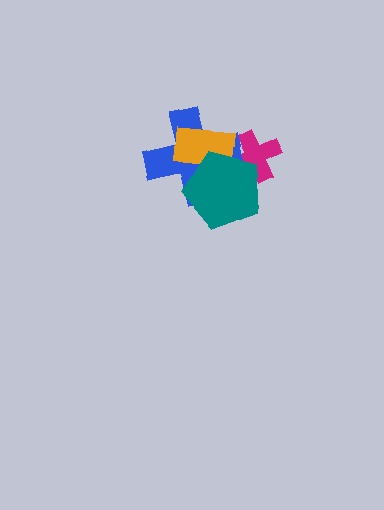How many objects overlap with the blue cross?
3 objects overlap with the blue cross.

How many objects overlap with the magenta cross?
2 objects overlap with the magenta cross.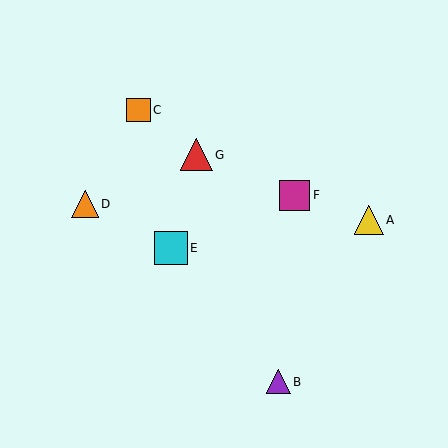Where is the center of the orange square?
The center of the orange square is at (139, 110).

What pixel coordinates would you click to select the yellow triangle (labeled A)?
Click at (369, 220) to select the yellow triangle A.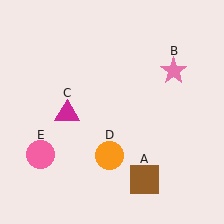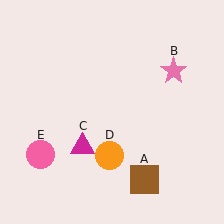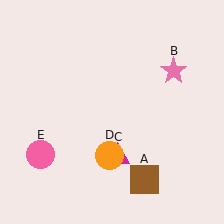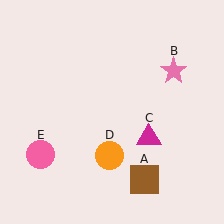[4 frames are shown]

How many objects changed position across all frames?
1 object changed position: magenta triangle (object C).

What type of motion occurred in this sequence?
The magenta triangle (object C) rotated counterclockwise around the center of the scene.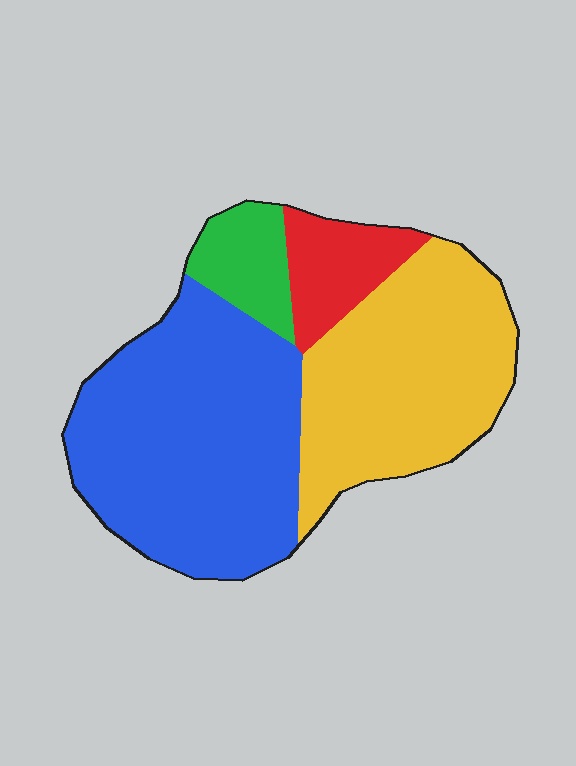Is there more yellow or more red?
Yellow.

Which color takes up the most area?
Blue, at roughly 45%.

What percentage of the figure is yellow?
Yellow takes up about three eighths (3/8) of the figure.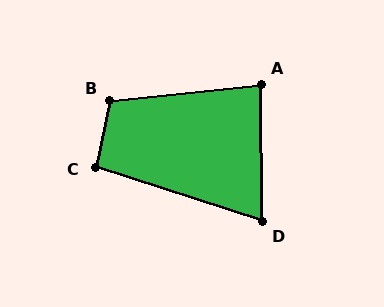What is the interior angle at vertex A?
Approximately 84 degrees (acute).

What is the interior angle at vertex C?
Approximately 96 degrees (obtuse).